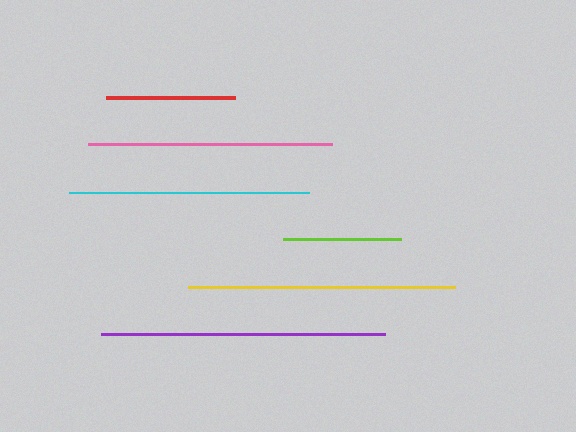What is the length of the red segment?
The red segment is approximately 129 pixels long.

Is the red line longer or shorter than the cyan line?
The cyan line is longer than the red line.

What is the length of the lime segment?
The lime segment is approximately 118 pixels long.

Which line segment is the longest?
The purple line is the longest at approximately 285 pixels.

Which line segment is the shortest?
The lime line is the shortest at approximately 118 pixels.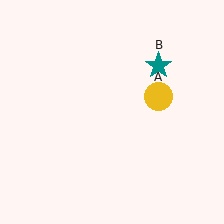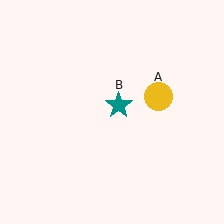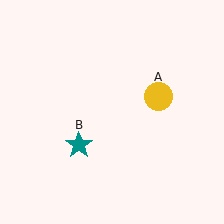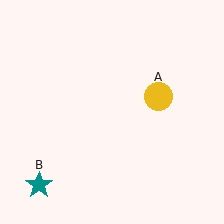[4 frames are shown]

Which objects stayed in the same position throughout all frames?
Yellow circle (object A) remained stationary.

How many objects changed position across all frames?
1 object changed position: teal star (object B).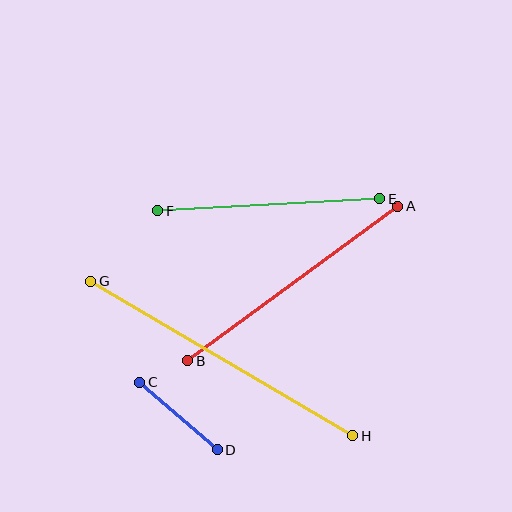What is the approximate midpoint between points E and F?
The midpoint is at approximately (269, 205) pixels.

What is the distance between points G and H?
The distance is approximately 305 pixels.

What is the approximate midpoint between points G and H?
The midpoint is at approximately (222, 358) pixels.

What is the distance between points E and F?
The distance is approximately 222 pixels.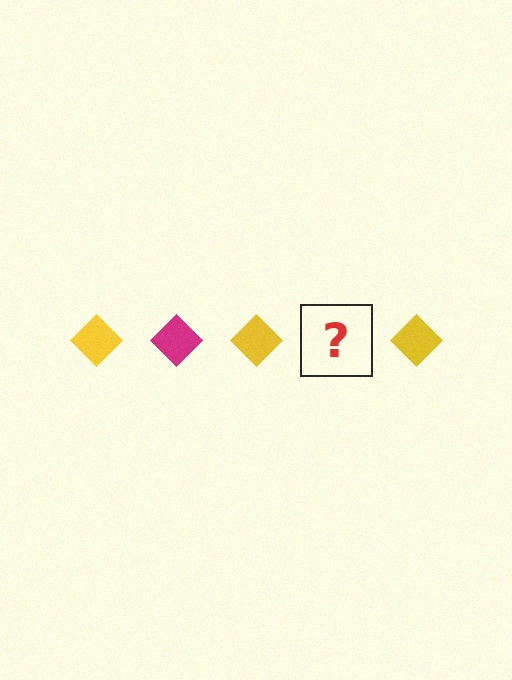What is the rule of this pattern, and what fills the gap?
The rule is that the pattern cycles through yellow, magenta diamonds. The gap should be filled with a magenta diamond.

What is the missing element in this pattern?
The missing element is a magenta diamond.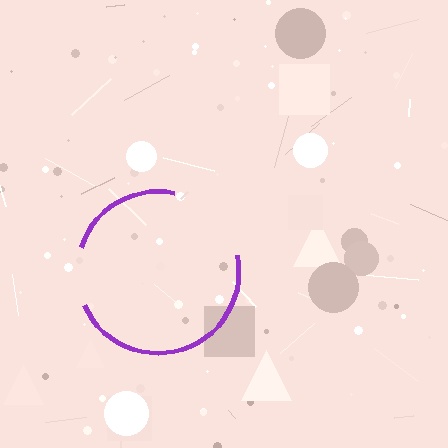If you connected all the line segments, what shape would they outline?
They would outline a circle.